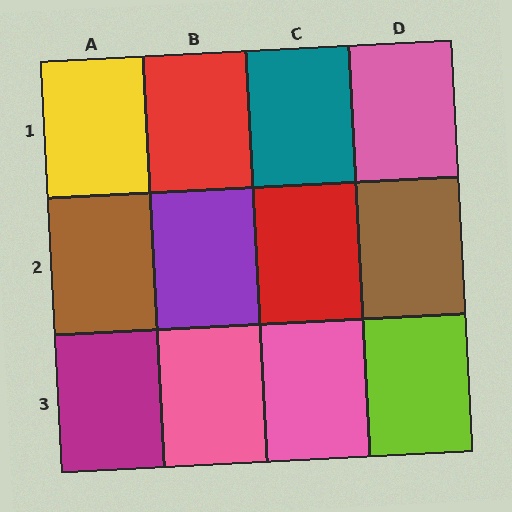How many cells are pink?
3 cells are pink.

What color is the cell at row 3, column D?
Lime.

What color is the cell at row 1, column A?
Yellow.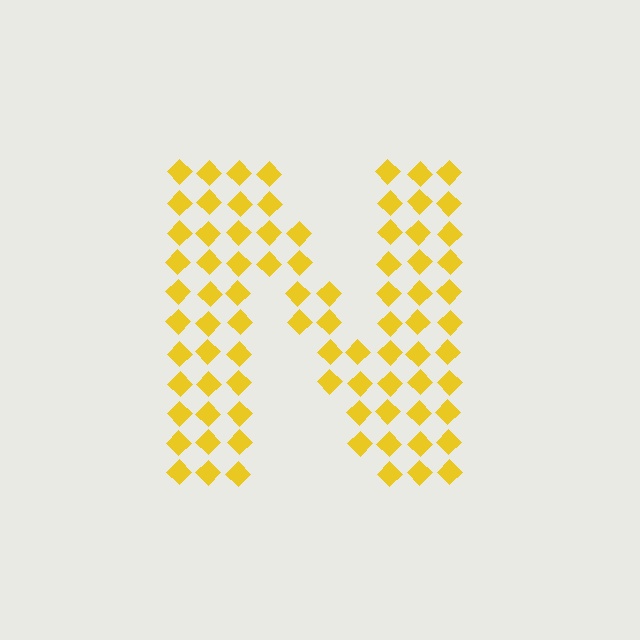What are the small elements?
The small elements are diamonds.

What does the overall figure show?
The overall figure shows the letter N.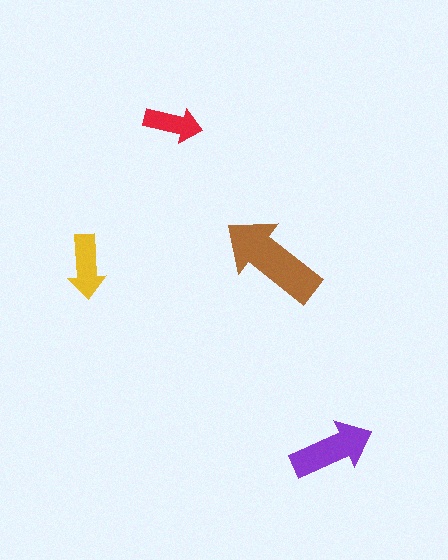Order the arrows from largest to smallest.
the brown one, the purple one, the yellow one, the red one.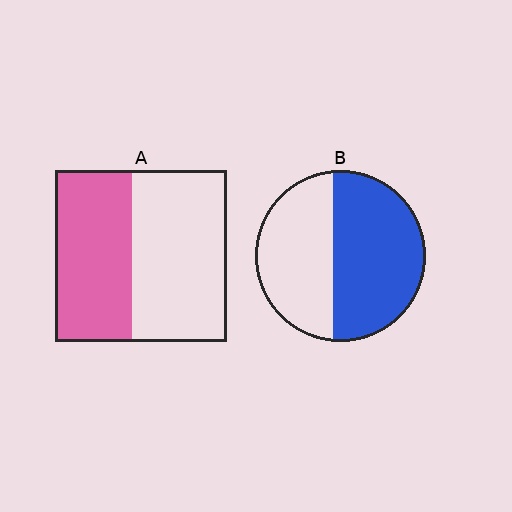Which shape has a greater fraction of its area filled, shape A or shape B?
Shape B.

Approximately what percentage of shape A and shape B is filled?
A is approximately 45% and B is approximately 55%.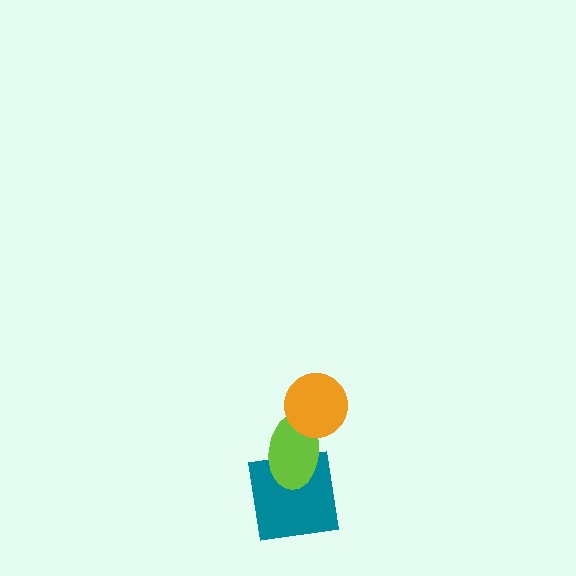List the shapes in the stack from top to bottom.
From top to bottom: the orange circle, the lime ellipse, the teal square.